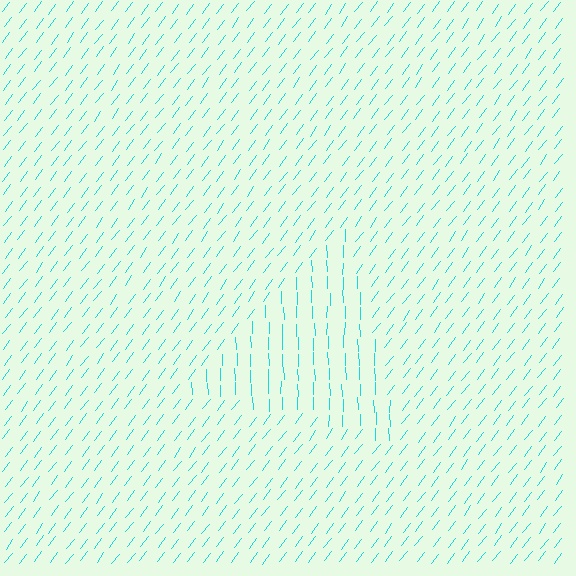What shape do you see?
I see a triangle.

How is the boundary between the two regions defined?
The boundary is defined purely by a change in line orientation (approximately 37 degrees difference). All lines are the same color and thickness.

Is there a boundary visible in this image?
Yes, there is a texture boundary formed by a change in line orientation.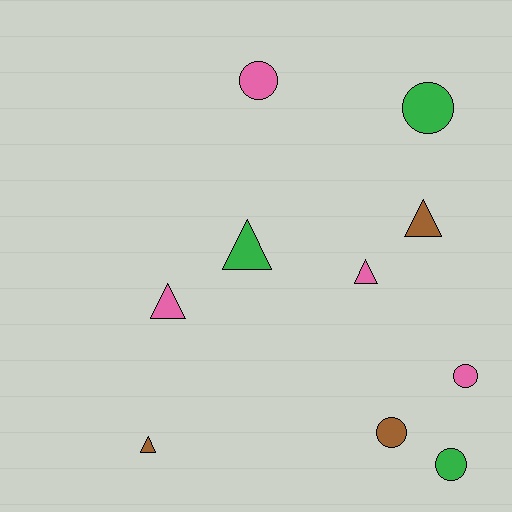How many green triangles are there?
There is 1 green triangle.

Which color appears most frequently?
Pink, with 4 objects.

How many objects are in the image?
There are 10 objects.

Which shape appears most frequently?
Triangle, with 5 objects.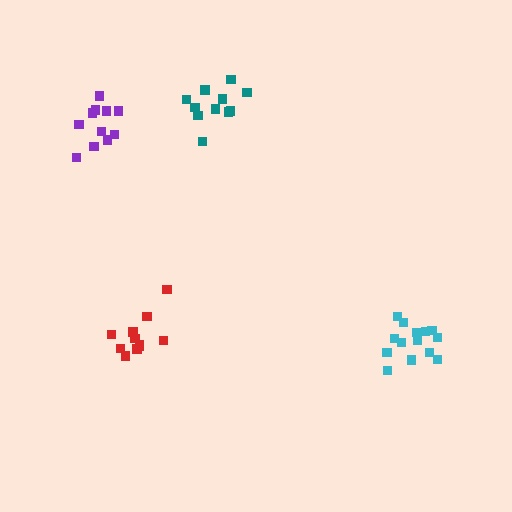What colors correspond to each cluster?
The clusters are colored: purple, red, teal, cyan.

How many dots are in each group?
Group 1: 11 dots, Group 2: 11 dots, Group 3: 11 dots, Group 4: 14 dots (47 total).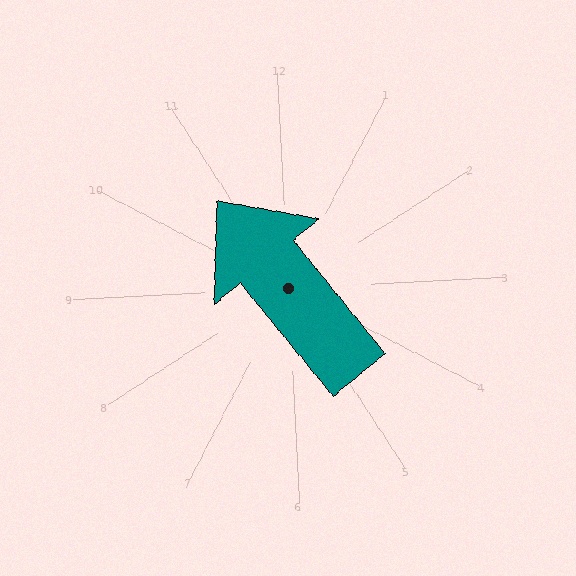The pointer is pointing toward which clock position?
Roughly 11 o'clock.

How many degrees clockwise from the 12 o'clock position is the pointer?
Approximately 324 degrees.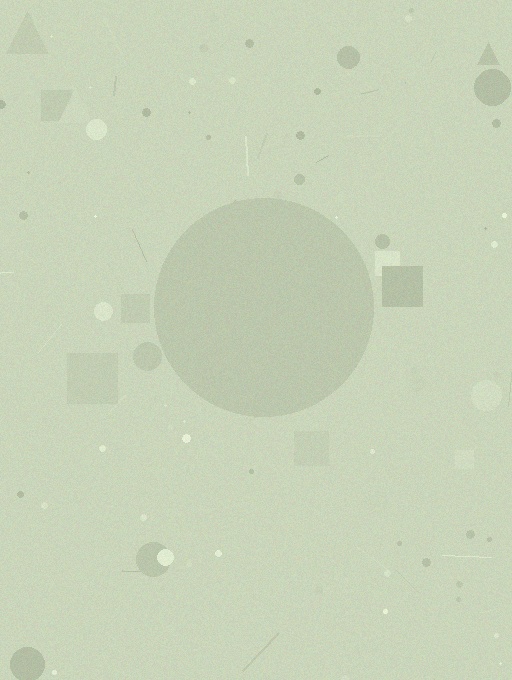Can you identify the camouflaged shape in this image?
The camouflaged shape is a circle.